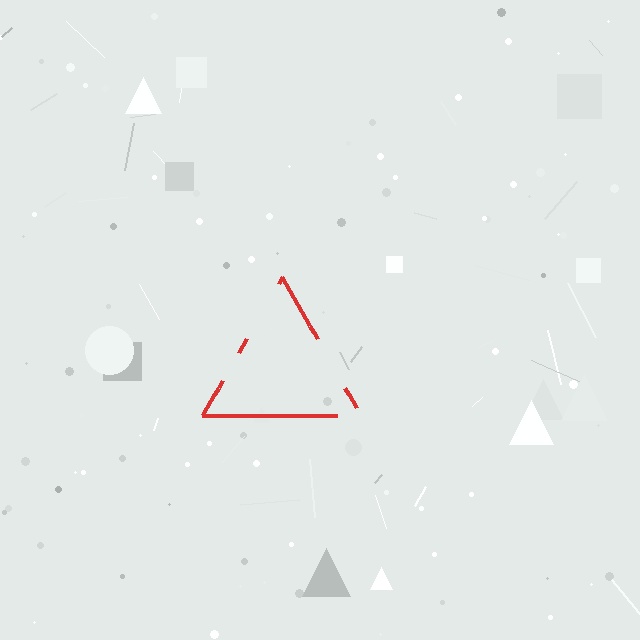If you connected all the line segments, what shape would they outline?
They would outline a triangle.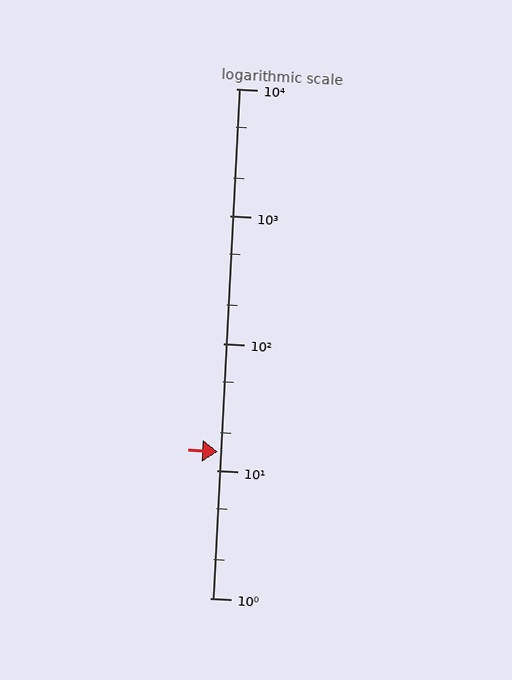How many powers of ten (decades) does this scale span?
The scale spans 4 decades, from 1 to 10000.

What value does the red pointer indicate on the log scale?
The pointer indicates approximately 14.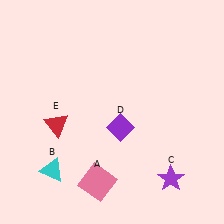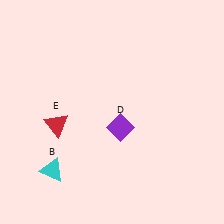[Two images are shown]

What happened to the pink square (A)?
The pink square (A) was removed in Image 2. It was in the bottom-left area of Image 1.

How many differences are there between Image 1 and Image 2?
There are 2 differences between the two images.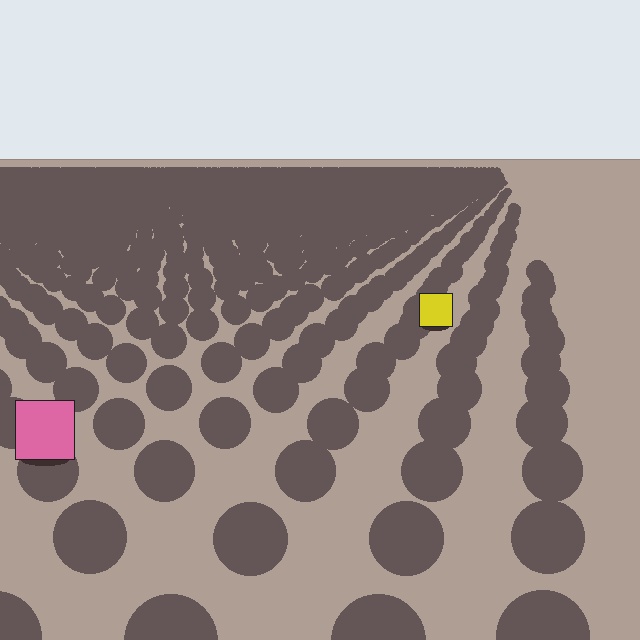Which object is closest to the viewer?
The pink square is closest. The texture marks near it are larger and more spread out.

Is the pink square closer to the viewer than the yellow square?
Yes. The pink square is closer — you can tell from the texture gradient: the ground texture is coarser near it.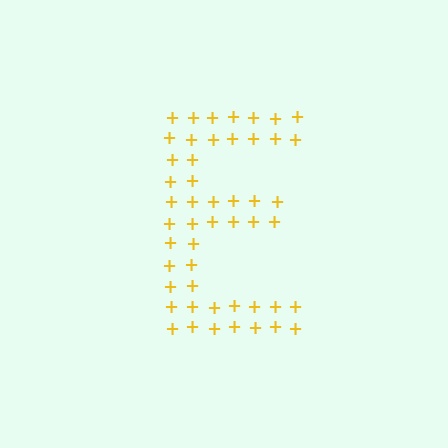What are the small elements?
The small elements are plus signs.